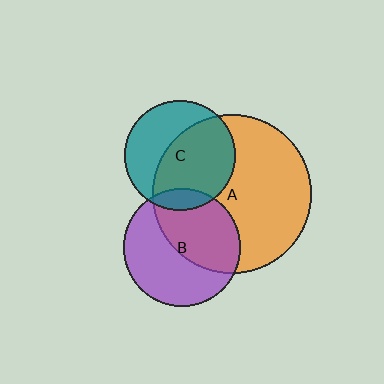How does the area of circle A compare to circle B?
Approximately 1.8 times.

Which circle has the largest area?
Circle A (orange).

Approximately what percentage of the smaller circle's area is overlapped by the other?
Approximately 10%.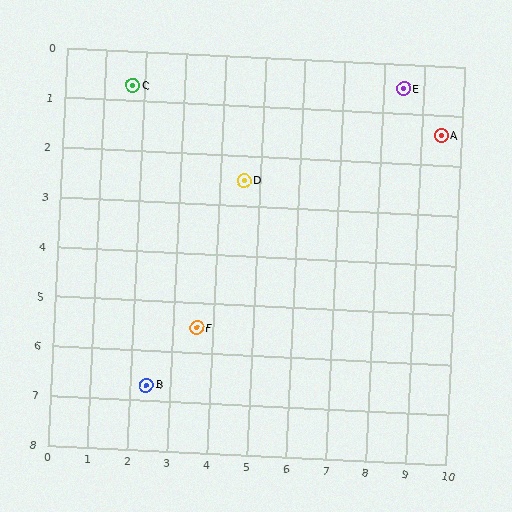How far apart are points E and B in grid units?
Points E and B are about 8.7 grid units apart.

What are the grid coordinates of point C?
Point C is at approximately (1.7, 0.7).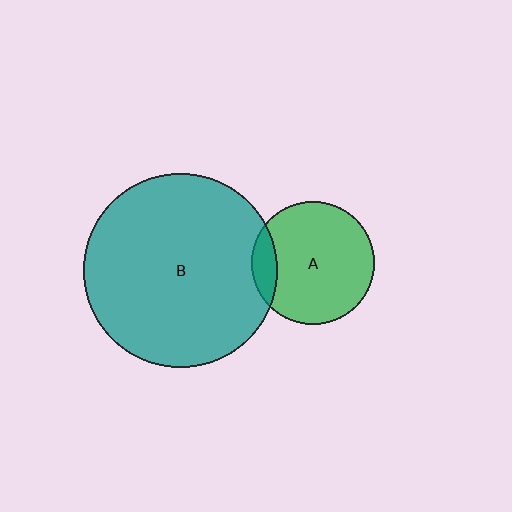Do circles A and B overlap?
Yes.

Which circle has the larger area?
Circle B (teal).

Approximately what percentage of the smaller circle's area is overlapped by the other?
Approximately 15%.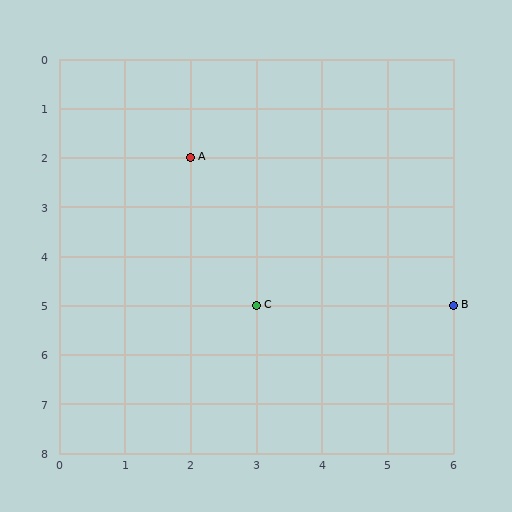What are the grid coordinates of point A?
Point A is at grid coordinates (2, 2).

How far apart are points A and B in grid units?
Points A and B are 4 columns and 3 rows apart (about 5.0 grid units diagonally).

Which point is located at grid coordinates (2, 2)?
Point A is at (2, 2).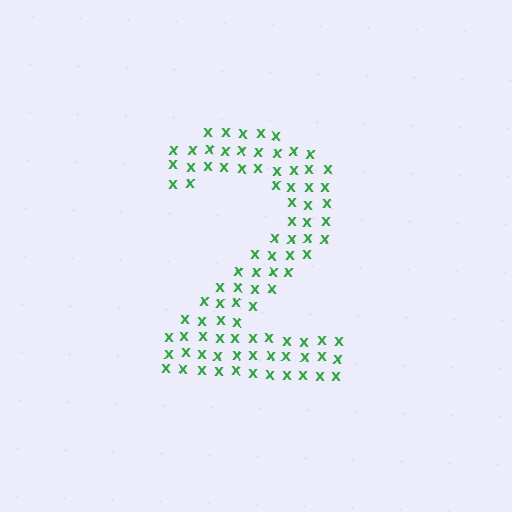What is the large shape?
The large shape is the digit 2.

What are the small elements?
The small elements are letter X's.